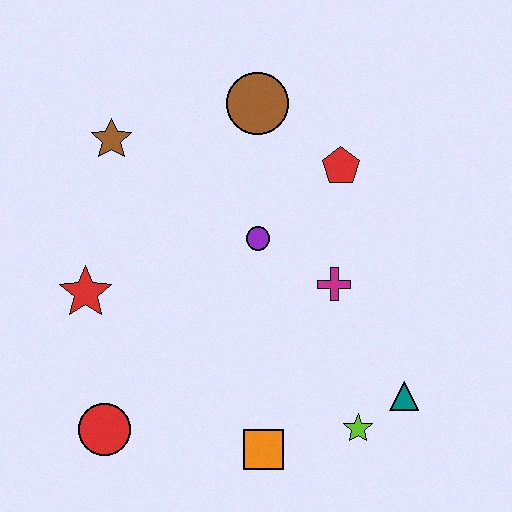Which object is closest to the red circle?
The red star is closest to the red circle.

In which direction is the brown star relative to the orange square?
The brown star is above the orange square.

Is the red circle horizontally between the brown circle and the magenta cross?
No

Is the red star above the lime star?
Yes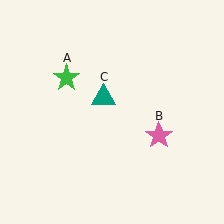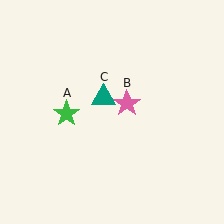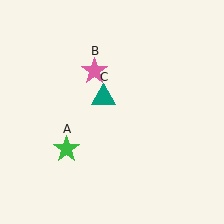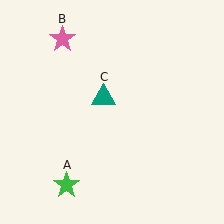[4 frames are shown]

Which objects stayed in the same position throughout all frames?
Teal triangle (object C) remained stationary.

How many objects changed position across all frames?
2 objects changed position: green star (object A), pink star (object B).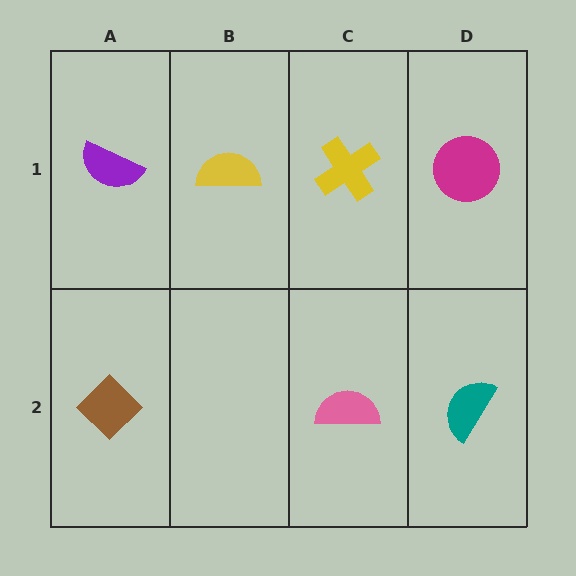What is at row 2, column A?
A brown diamond.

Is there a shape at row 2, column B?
No, that cell is empty.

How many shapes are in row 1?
4 shapes.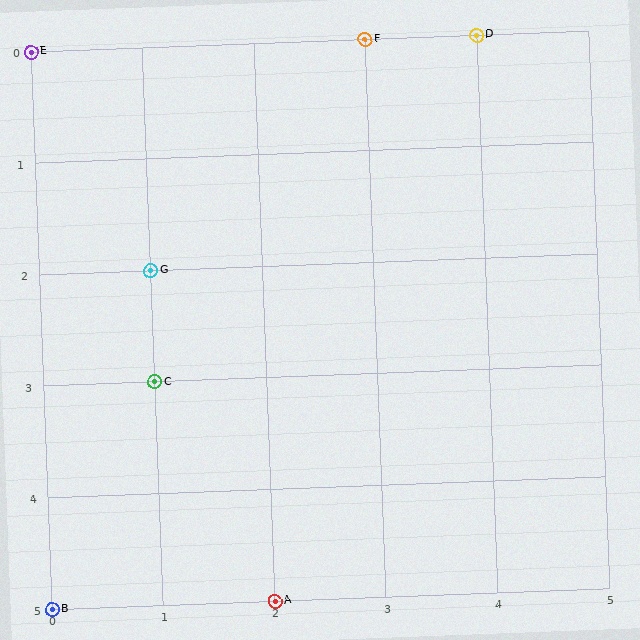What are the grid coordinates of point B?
Point B is at grid coordinates (0, 5).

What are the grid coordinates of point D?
Point D is at grid coordinates (4, 0).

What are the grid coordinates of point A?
Point A is at grid coordinates (2, 5).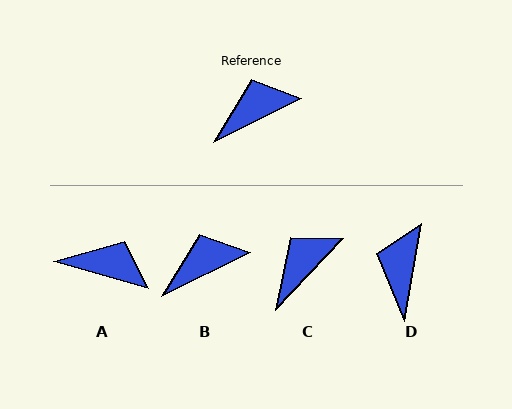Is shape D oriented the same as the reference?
No, it is off by about 54 degrees.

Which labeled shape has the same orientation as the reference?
B.